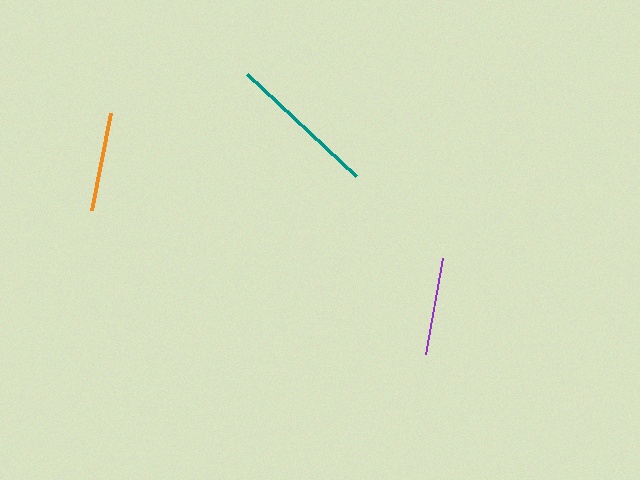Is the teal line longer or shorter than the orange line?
The teal line is longer than the orange line.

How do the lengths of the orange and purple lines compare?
The orange and purple lines are approximately the same length.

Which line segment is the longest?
The teal line is the longest at approximately 149 pixels.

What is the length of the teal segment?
The teal segment is approximately 149 pixels long.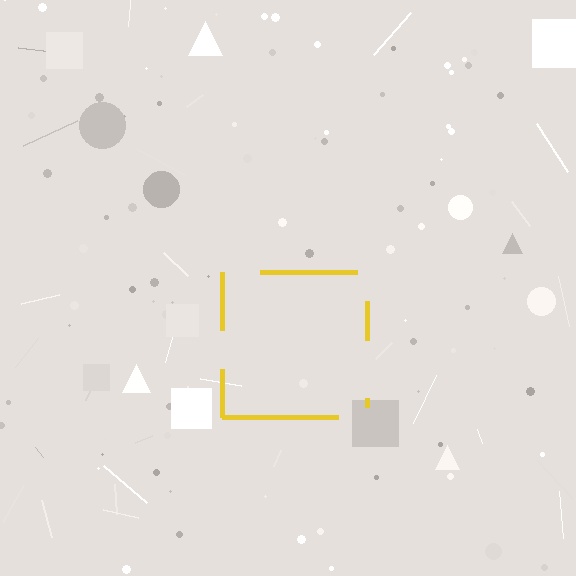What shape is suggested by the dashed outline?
The dashed outline suggests a square.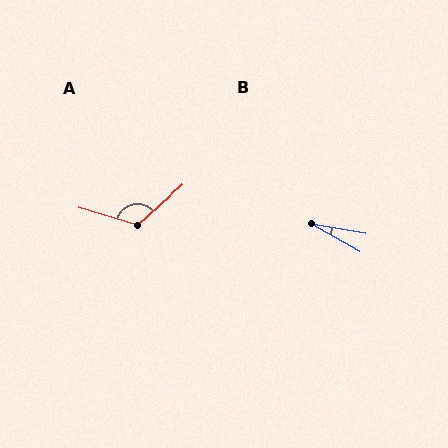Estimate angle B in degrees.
Approximately 20 degrees.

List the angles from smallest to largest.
B (20°), A (121°).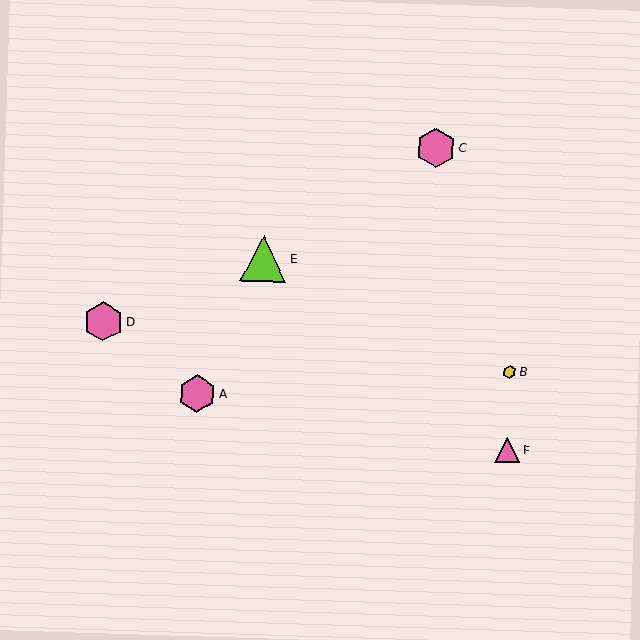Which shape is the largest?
The lime triangle (labeled E) is the largest.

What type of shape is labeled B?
Shape B is a yellow hexagon.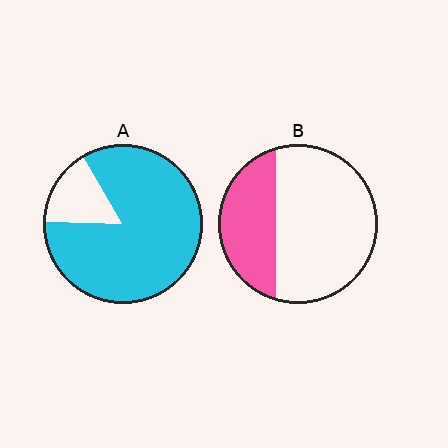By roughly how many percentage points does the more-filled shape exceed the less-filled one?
By roughly 50 percentage points (A over B).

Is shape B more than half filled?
No.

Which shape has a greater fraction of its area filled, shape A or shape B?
Shape A.